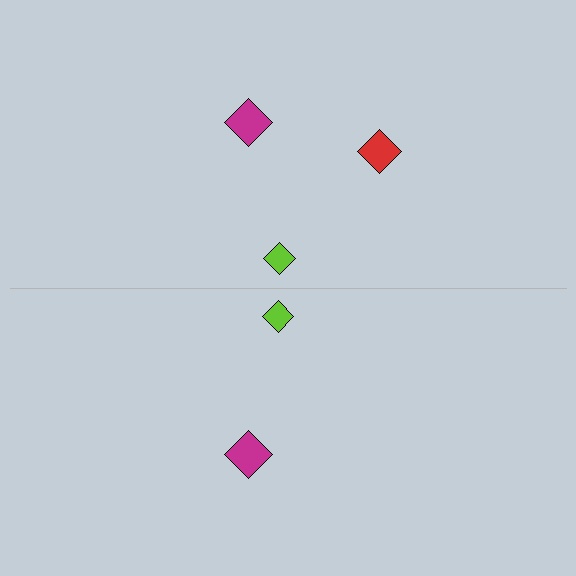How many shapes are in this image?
There are 5 shapes in this image.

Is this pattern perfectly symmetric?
No, the pattern is not perfectly symmetric. A red diamond is missing from the bottom side.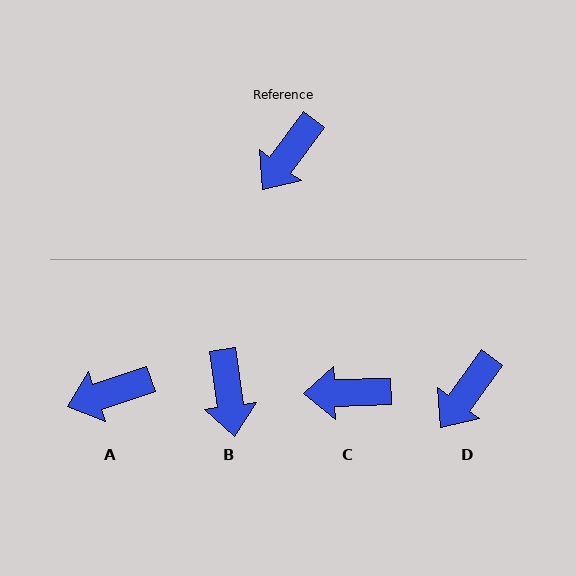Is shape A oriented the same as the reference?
No, it is off by about 36 degrees.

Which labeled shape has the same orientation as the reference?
D.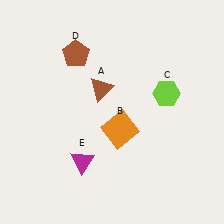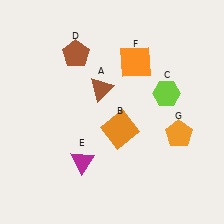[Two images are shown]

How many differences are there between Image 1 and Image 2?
There are 2 differences between the two images.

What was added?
An orange square (F), an orange pentagon (G) were added in Image 2.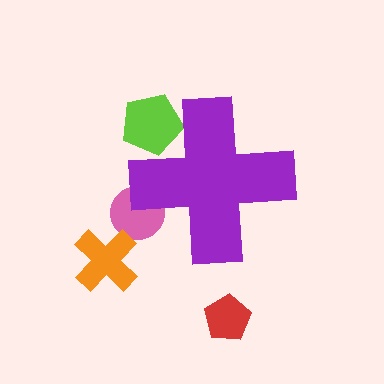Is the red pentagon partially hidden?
No, the red pentagon is fully visible.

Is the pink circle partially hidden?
Yes, the pink circle is partially hidden behind the purple cross.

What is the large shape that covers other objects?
A purple cross.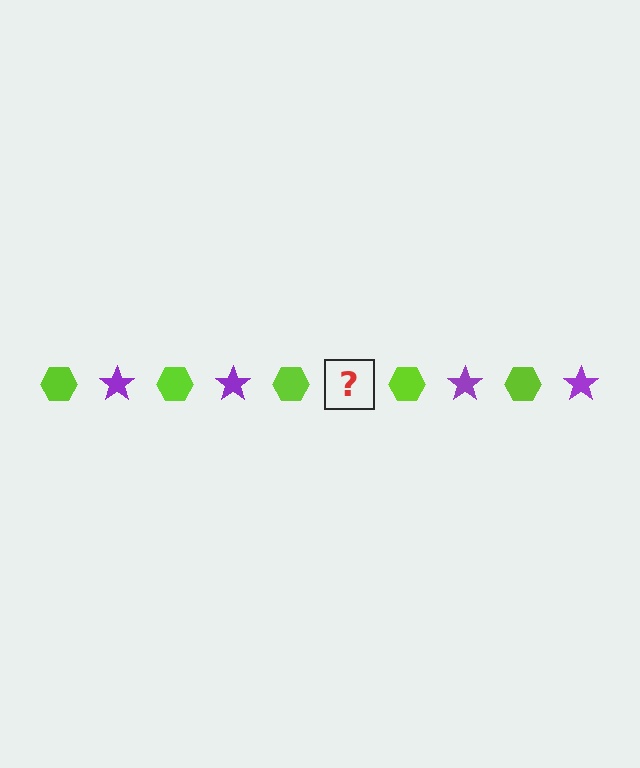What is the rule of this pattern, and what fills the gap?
The rule is that the pattern alternates between lime hexagon and purple star. The gap should be filled with a purple star.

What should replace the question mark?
The question mark should be replaced with a purple star.